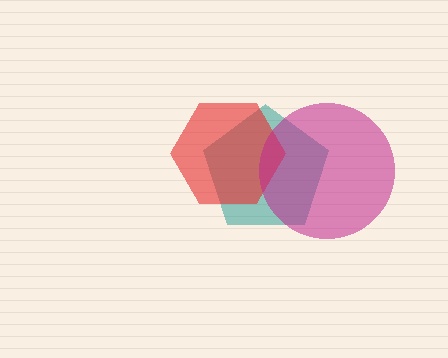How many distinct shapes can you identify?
There are 3 distinct shapes: a teal pentagon, a red hexagon, a magenta circle.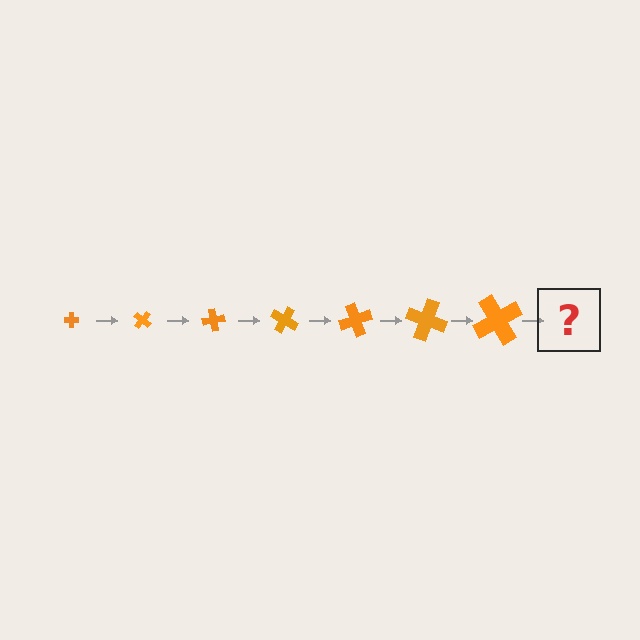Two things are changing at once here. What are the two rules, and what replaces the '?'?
The two rules are that the cross grows larger each step and it rotates 40 degrees each step. The '?' should be a cross, larger than the previous one and rotated 280 degrees from the start.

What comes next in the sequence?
The next element should be a cross, larger than the previous one and rotated 280 degrees from the start.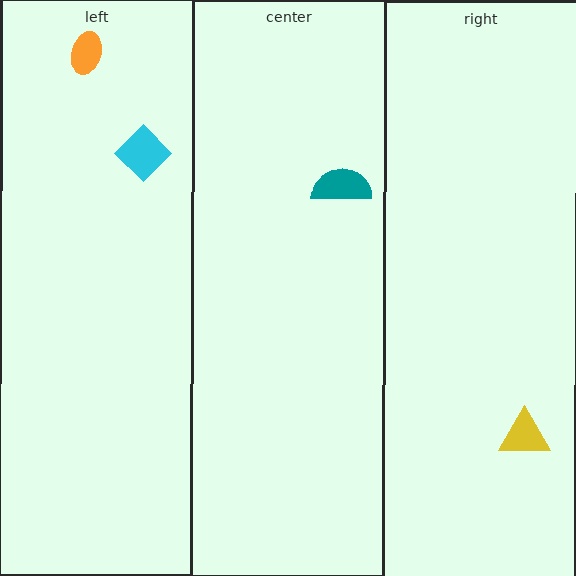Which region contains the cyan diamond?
The left region.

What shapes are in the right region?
The yellow triangle.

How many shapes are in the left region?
2.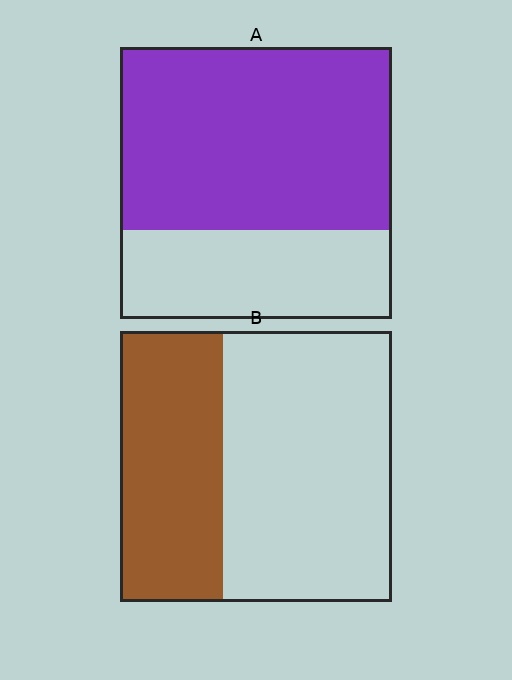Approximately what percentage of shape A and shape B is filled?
A is approximately 65% and B is approximately 40%.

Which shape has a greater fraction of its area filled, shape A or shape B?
Shape A.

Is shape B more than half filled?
No.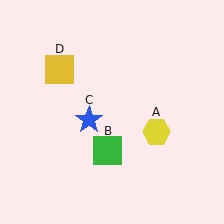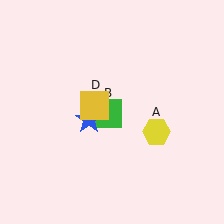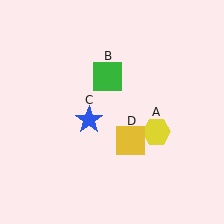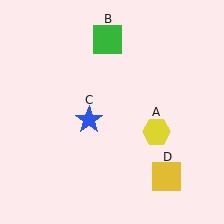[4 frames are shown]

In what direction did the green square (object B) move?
The green square (object B) moved up.